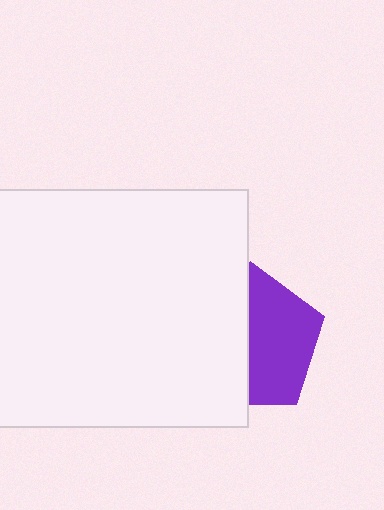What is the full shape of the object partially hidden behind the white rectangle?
The partially hidden object is a purple pentagon.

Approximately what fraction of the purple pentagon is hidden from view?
Roughly 49% of the purple pentagon is hidden behind the white rectangle.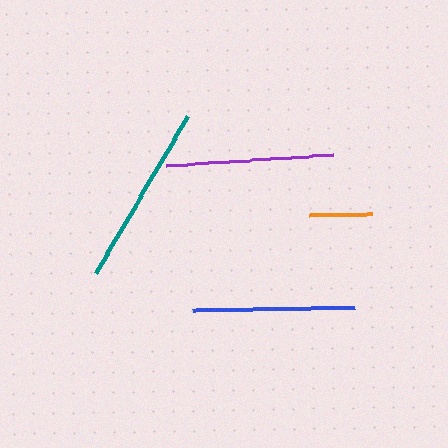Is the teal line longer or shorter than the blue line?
The teal line is longer than the blue line.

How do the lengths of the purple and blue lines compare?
The purple and blue lines are approximately the same length.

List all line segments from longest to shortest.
From longest to shortest: teal, purple, blue, orange.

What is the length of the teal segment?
The teal segment is approximately 183 pixels long.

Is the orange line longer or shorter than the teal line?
The teal line is longer than the orange line.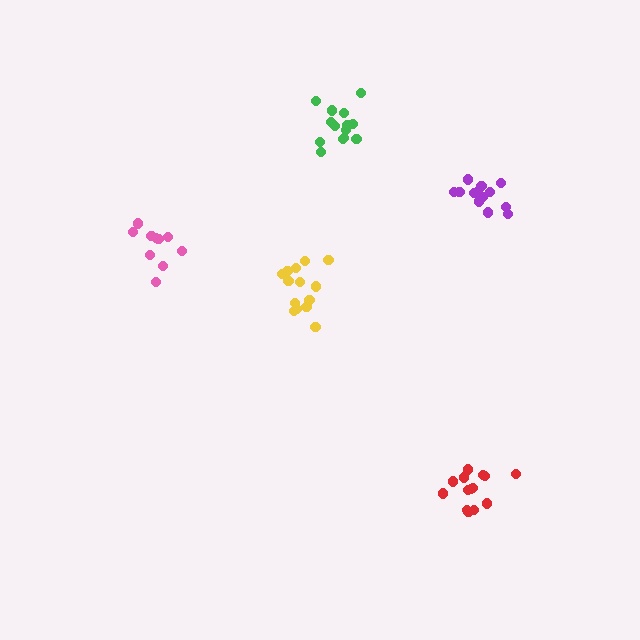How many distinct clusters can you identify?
There are 5 distinct clusters.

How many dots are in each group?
Group 1: 13 dots, Group 2: 14 dots, Group 3: 14 dots, Group 4: 10 dots, Group 5: 14 dots (65 total).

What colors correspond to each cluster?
The clusters are colored: purple, yellow, red, pink, green.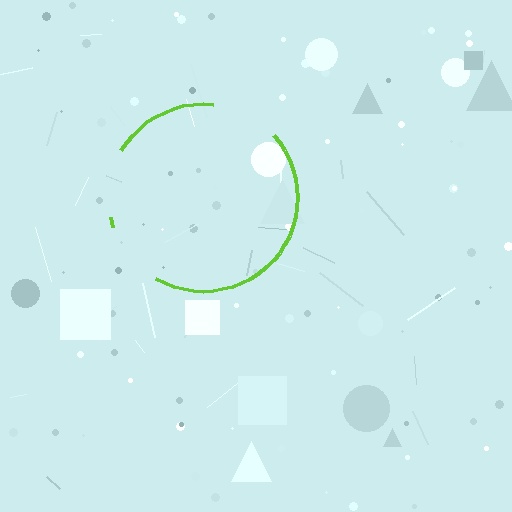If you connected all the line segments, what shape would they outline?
They would outline a circle.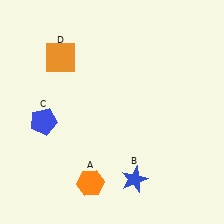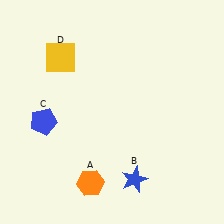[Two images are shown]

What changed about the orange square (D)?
In Image 1, D is orange. In Image 2, it changed to yellow.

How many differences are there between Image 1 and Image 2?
There is 1 difference between the two images.